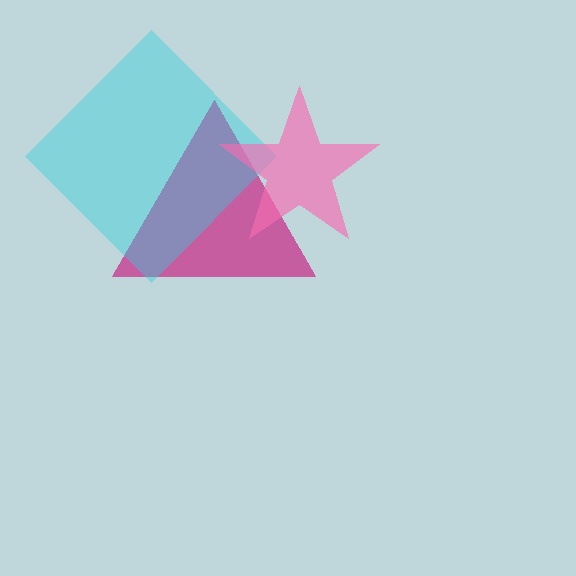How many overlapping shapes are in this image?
There are 3 overlapping shapes in the image.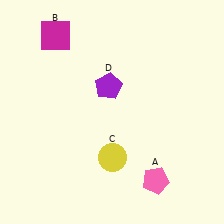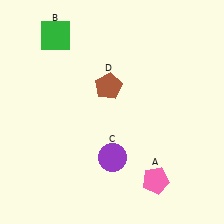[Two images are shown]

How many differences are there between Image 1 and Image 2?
There are 3 differences between the two images.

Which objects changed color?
B changed from magenta to green. C changed from yellow to purple. D changed from purple to brown.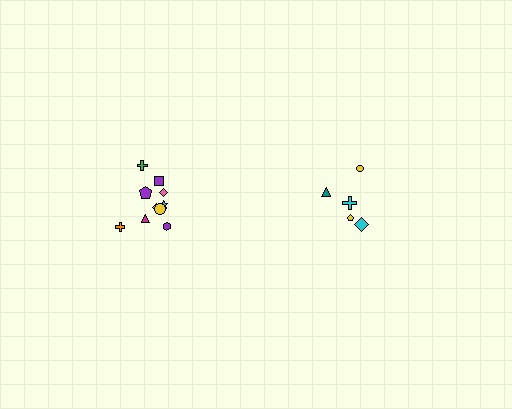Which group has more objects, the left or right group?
The left group.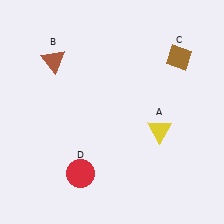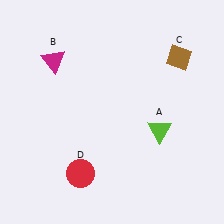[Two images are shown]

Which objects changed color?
A changed from yellow to lime. B changed from brown to magenta.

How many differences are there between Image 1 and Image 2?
There are 2 differences between the two images.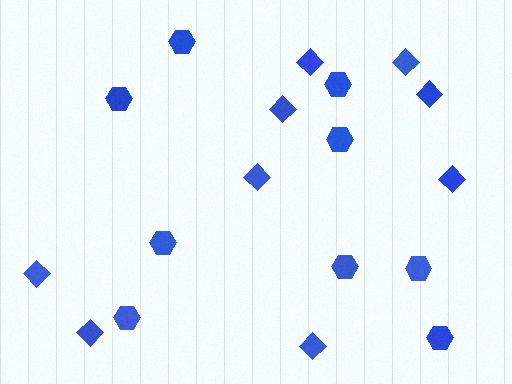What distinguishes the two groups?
There are 2 groups: one group of hexagons (9) and one group of diamonds (9).